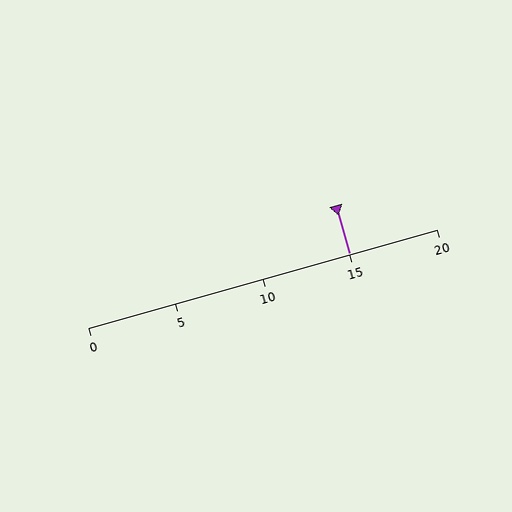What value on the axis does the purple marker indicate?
The marker indicates approximately 15.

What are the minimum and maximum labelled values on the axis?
The axis runs from 0 to 20.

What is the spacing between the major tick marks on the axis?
The major ticks are spaced 5 apart.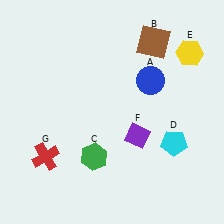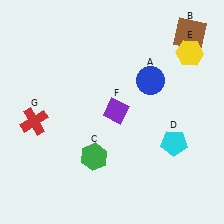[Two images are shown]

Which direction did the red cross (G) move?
The red cross (G) moved up.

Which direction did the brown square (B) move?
The brown square (B) moved right.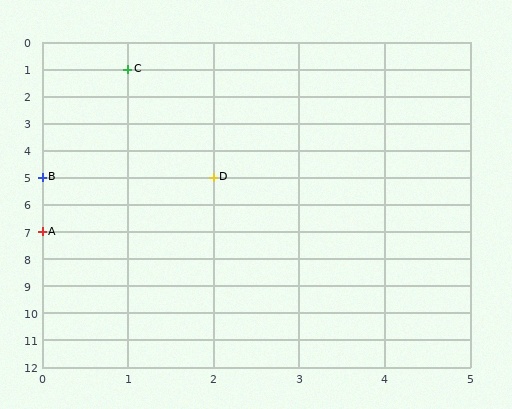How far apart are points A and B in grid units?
Points A and B are 2 rows apart.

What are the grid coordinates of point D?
Point D is at grid coordinates (2, 5).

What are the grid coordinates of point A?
Point A is at grid coordinates (0, 7).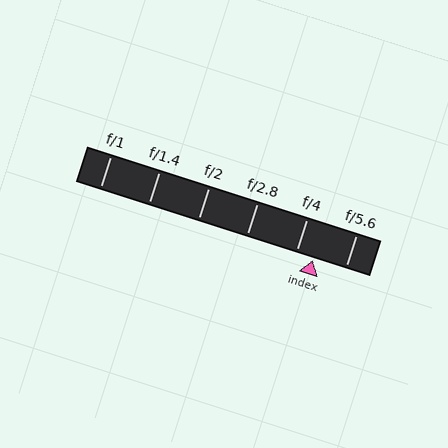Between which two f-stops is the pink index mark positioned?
The index mark is between f/4 and f/5.6.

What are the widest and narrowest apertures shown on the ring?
The widest aperture shown is f/1 and the narrowest is f/5.6.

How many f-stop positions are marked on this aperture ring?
There are 6 f-stop positions marked.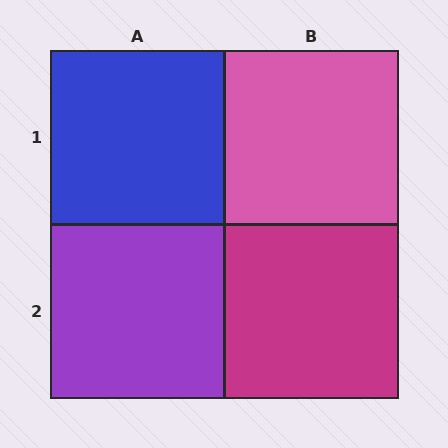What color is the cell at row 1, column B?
Pink.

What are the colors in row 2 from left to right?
Purple, magenta.